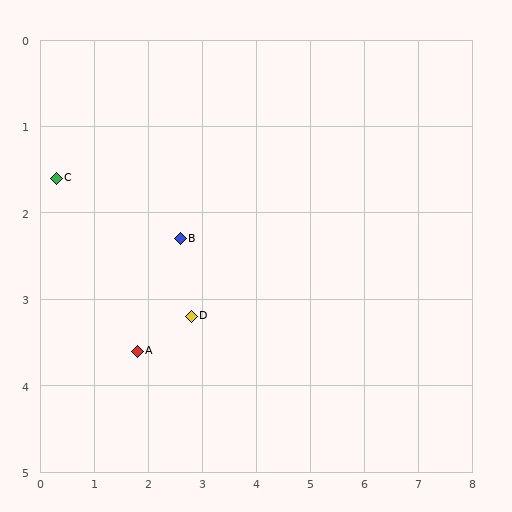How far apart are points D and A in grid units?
Points D and A are about 1.1 grid units apart.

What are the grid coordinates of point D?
Point D is at approximately (2.8, 3.2).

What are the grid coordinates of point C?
Point C is at approximately (0.3, 1.6).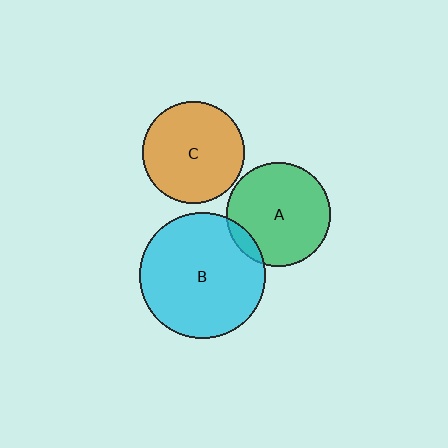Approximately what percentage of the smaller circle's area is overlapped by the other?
Approximately 10%.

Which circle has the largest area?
Circle B (cyan).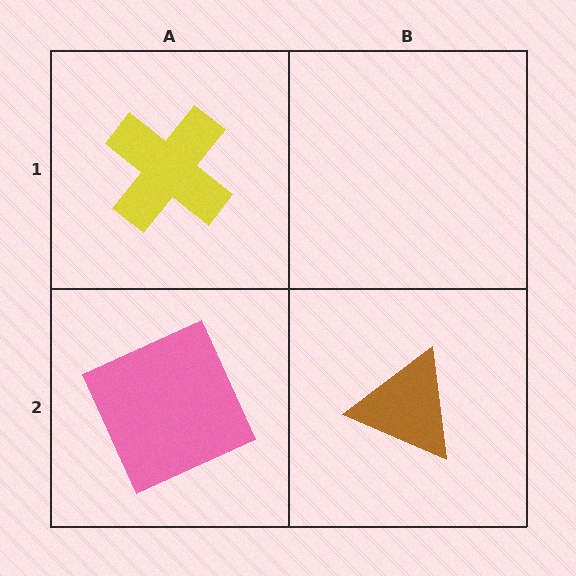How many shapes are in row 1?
1 shape.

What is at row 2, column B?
A brown triangle.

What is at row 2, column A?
A pink square.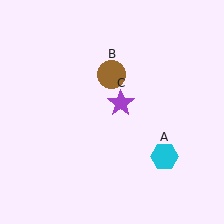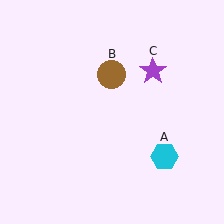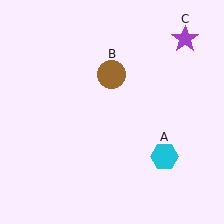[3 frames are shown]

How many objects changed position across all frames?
1 object changed position: purple star (object C).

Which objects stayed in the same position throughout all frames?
Cyan hexagon (object A) and brown circle (object B) remained stationary.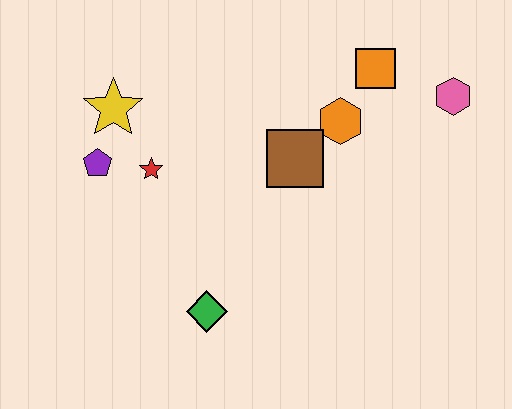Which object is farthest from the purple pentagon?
The pink hexagon is farthest from the purple pentagon.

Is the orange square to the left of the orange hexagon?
No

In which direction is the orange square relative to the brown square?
The orange square is above the brown square.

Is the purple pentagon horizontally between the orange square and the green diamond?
No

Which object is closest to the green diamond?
The red star is closest to the green diamond.